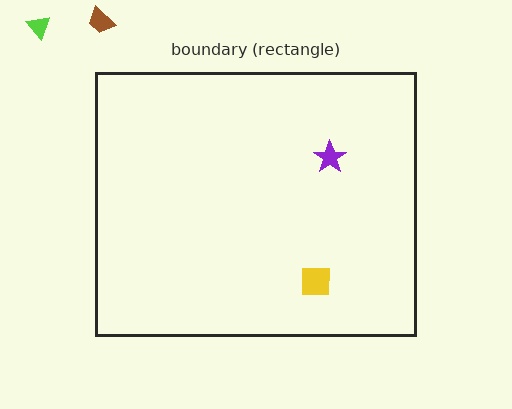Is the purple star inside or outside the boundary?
Inside.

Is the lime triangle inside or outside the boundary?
Outside.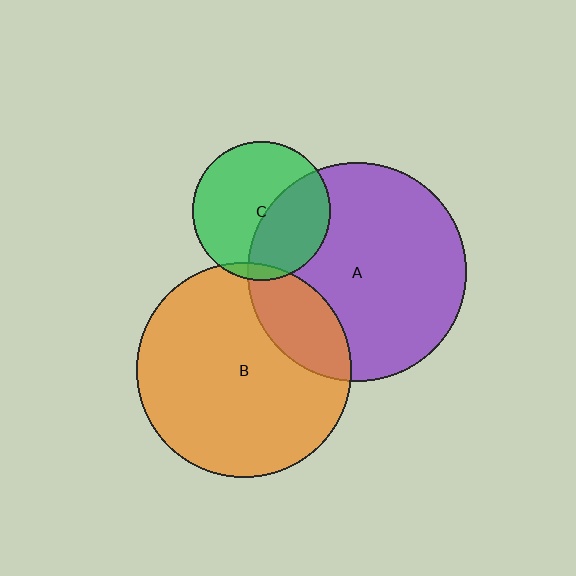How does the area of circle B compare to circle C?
Approximately 2.4 times.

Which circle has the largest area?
Circle A (purple).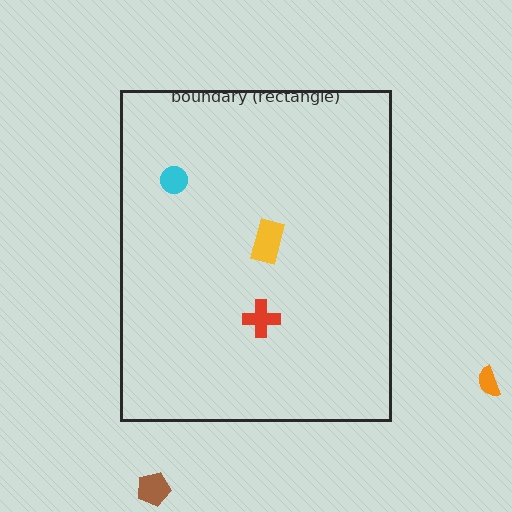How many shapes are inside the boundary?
3 inside, 2 outside.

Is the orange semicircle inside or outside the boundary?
Outside.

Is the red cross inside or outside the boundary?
Inside.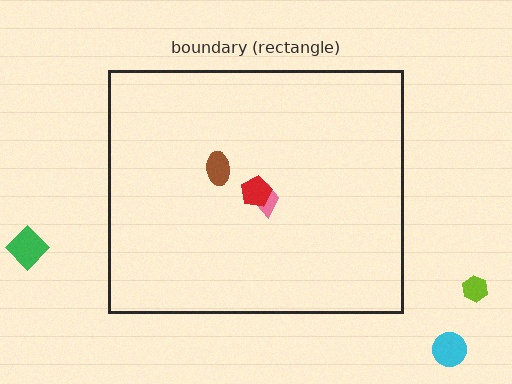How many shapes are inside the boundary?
3 inside, 3 outside.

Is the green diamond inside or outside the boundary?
Outside.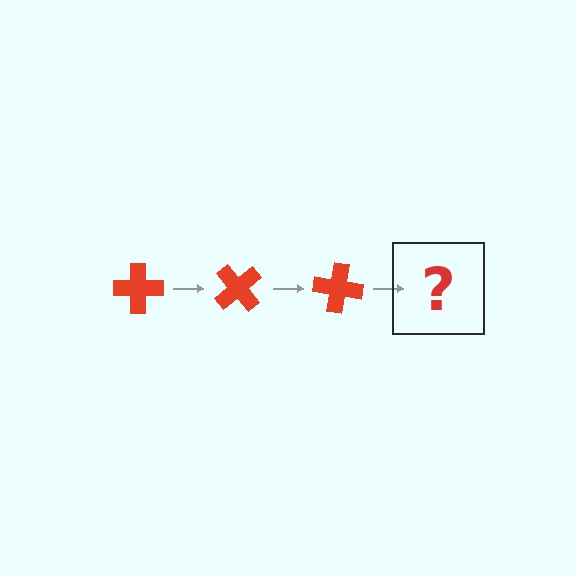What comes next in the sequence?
The next element should be a red cross rotated 150 degrees.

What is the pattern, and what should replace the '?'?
The pattern is that the cross rotates 50 degrees each step. The '?' should be a red cross rotated 150 degrees.